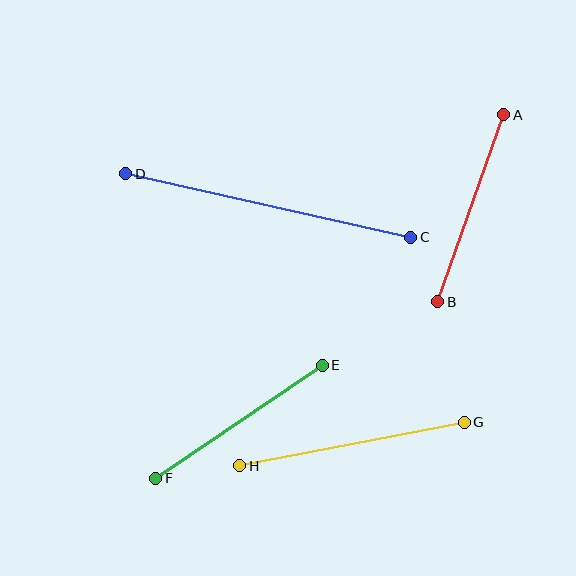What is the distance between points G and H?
The distance is approximately 229 pixels.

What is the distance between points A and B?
The distance is approximately 198 pixels.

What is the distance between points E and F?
The distance is approximately 201 pixels.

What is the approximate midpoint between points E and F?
The midpoint is at approximately (239, 422) pixels.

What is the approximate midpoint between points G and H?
The midpoint is at approximately (352, 444) pixels.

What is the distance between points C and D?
The distance is approximately 292 pixels.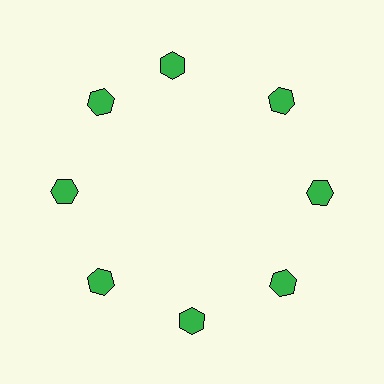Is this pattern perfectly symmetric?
No. The 8 green hexagons are arranged in a ring, but one element near the 12 o'clock position is rotated out of alignment along the ring, breaking the 8-fold rotational symmetry.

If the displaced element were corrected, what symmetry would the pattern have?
It would have 8-fold rotational symmetry — the pattern would map onto itself every 45 degrees.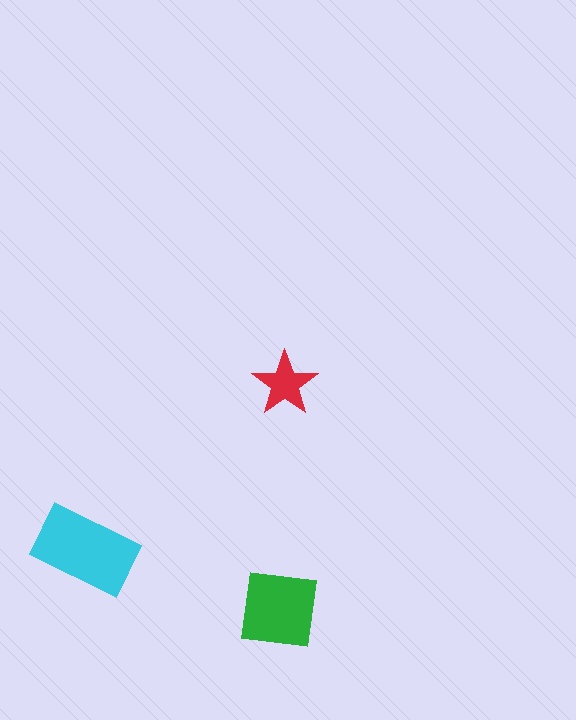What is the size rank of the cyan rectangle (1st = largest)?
1st.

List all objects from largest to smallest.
The cyan rectangle, the green square, the red star.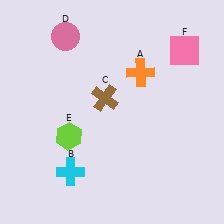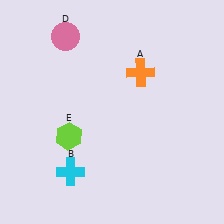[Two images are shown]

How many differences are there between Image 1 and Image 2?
There are 2 differences between the two images.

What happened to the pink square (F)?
The pink square (F) was removed in Image 2. It was in the top-right area of Image 1.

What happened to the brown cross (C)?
The brown cross (C) was removed in Image 2. It was in the top-left area of Image 1.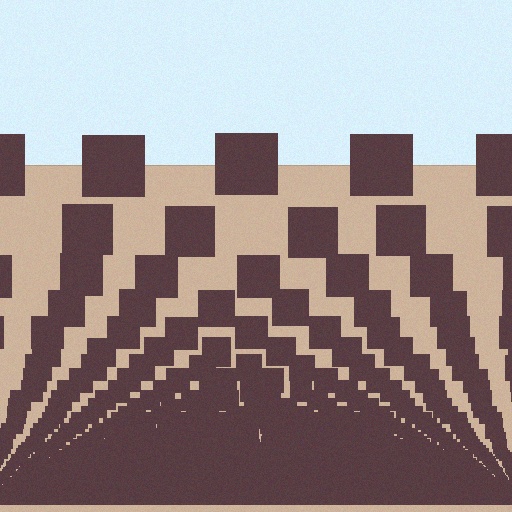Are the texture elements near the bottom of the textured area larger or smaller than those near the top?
Smaller. The gradient is inverted — elements near the bottom are smaller and denser.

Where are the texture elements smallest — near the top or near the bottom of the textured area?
Near the bottom.